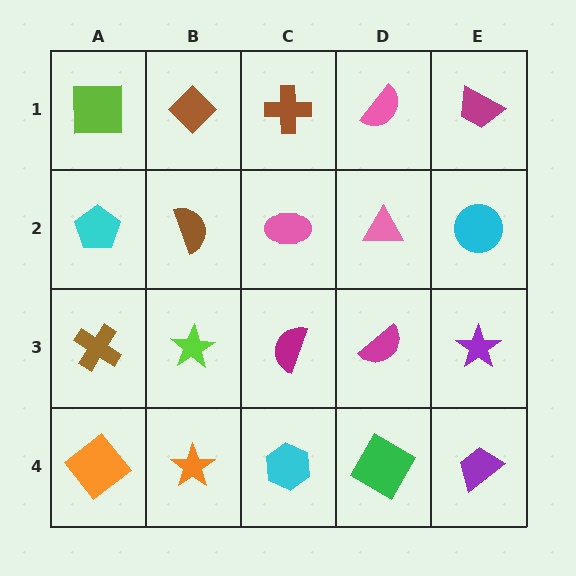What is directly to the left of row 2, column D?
A pink ellipse.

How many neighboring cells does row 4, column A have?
2.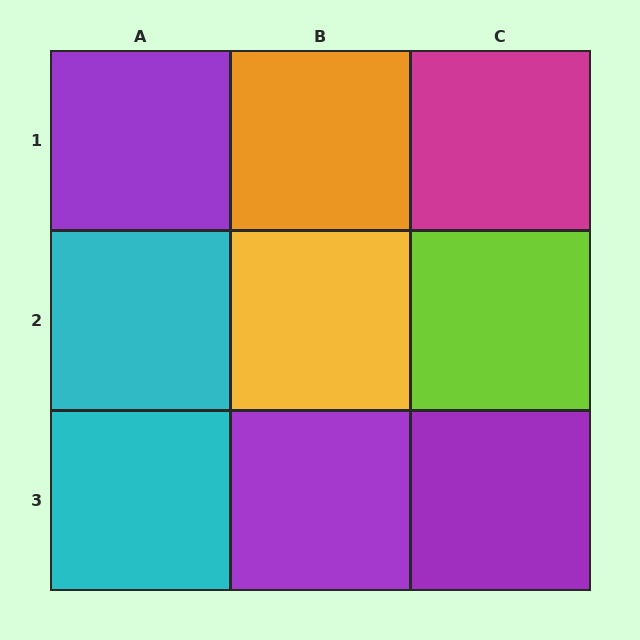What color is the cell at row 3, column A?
Cyan.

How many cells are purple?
3 cells are purple.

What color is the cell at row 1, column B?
Orange.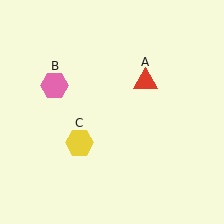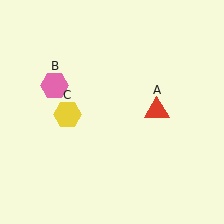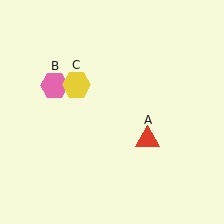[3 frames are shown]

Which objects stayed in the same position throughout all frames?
Pink hexagon (object B) remained stationary.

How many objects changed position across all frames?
2 objects changed position: red triangle (object A), yellow hexagon (object C).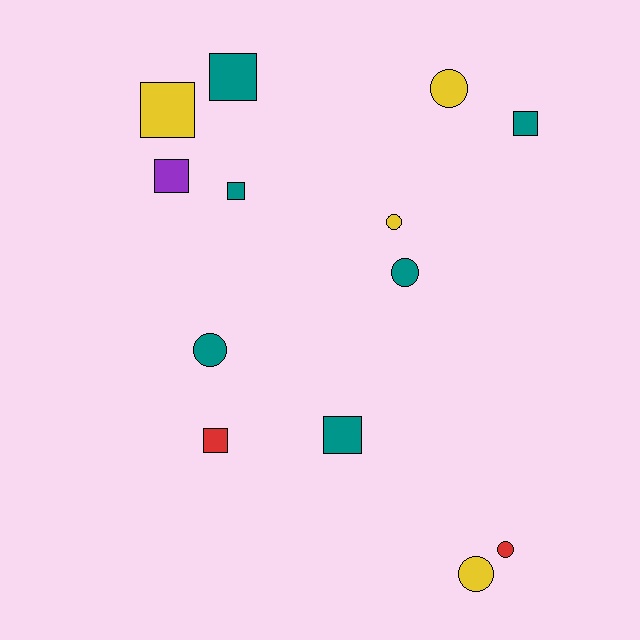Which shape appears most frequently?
Square, with 7 objects.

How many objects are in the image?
There are 13 objects.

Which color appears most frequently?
Teal, with 6 objects.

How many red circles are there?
There is 1 red circle.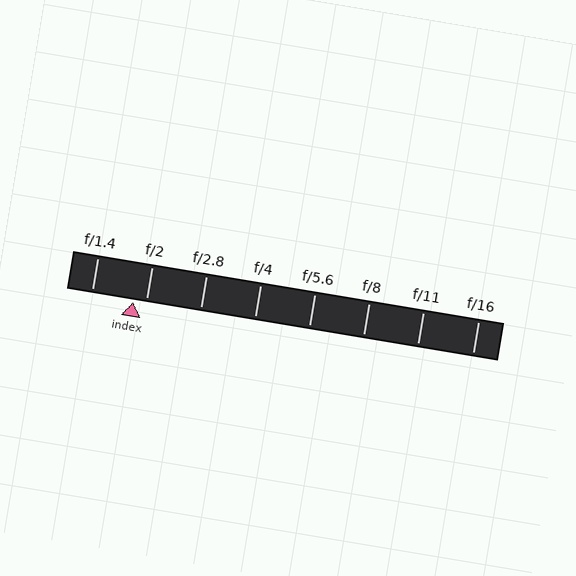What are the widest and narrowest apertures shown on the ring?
The widest aperture shown is f/1.4 and the narrowest is f/16.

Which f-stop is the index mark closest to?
The index mark is closest to f/2.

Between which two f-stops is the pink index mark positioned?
The index mark is between f/1.4 and f/2.